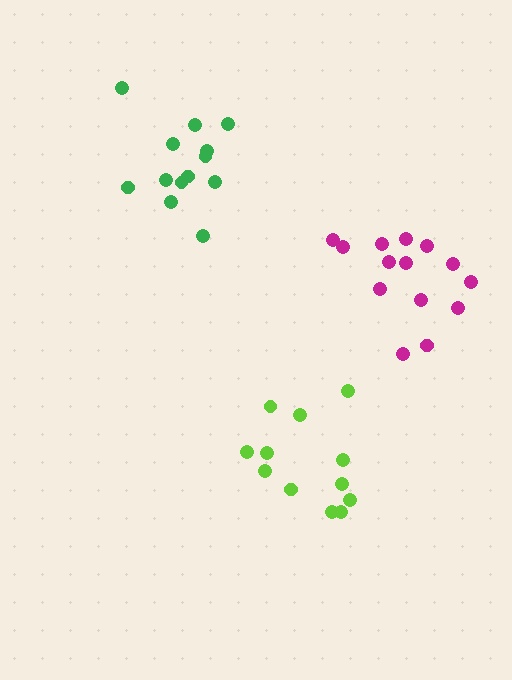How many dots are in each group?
Group 1: 14 dots, Group 2: 12 dots, Group 3: 13 dots (39 total).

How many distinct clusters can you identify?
There are 3 distinct clusters.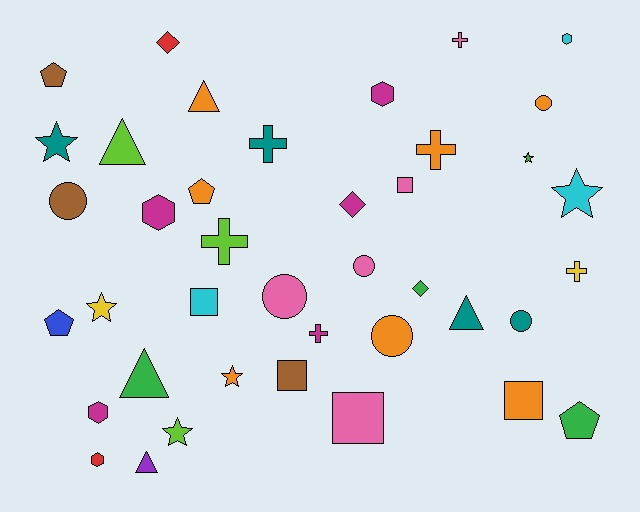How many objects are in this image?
There are 40 objects.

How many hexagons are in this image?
There are 5 hexagons.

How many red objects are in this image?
There are 2 red objects.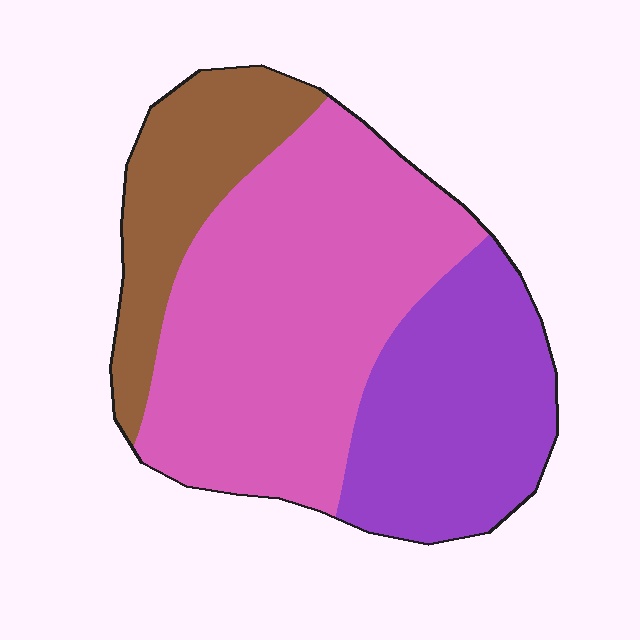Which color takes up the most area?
Pink, at roughly 50%.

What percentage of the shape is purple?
Purple covers 29% of the shape.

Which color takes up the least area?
Brown, at roughly 20%.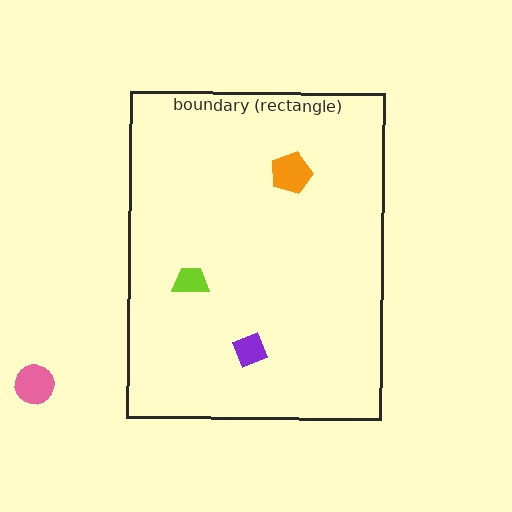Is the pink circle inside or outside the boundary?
Outside.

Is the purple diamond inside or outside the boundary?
Inside.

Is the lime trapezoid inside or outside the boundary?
Inside.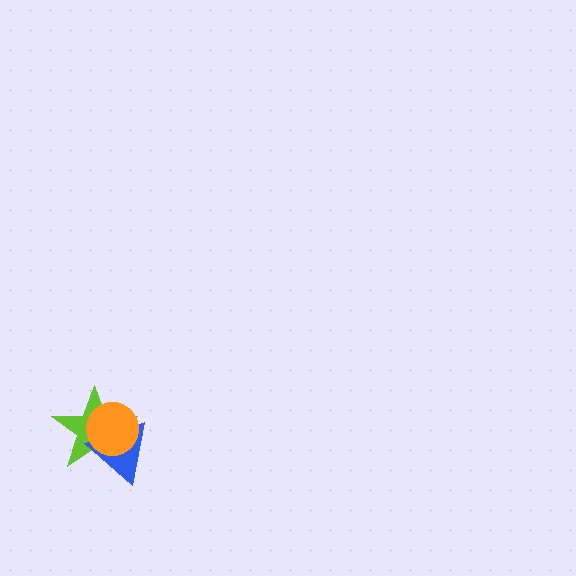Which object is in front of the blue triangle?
The orange circle is in front of the blue triangle.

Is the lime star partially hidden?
Yes, it is partially covered by another shape.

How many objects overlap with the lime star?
2 objects overlap with the lime star.